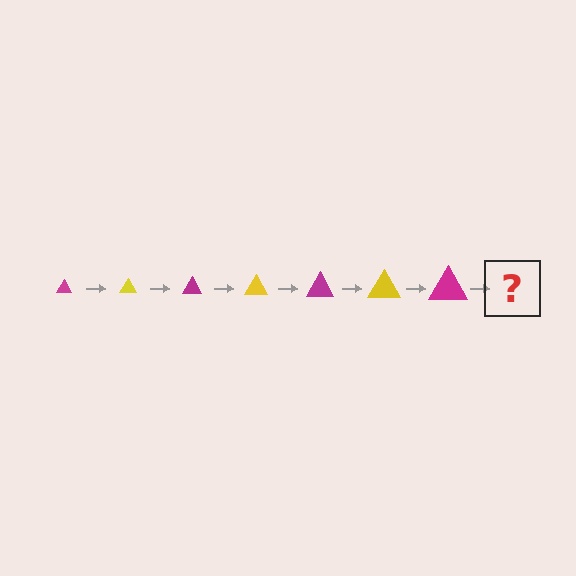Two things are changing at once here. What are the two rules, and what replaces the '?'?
The two rules are that the triangle grows larger each step and the color cycles through magenta and yellow. The '?' should be a yellow triangle, larger than the previous one.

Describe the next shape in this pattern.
It should be a yellow triangle, larger than the previous one.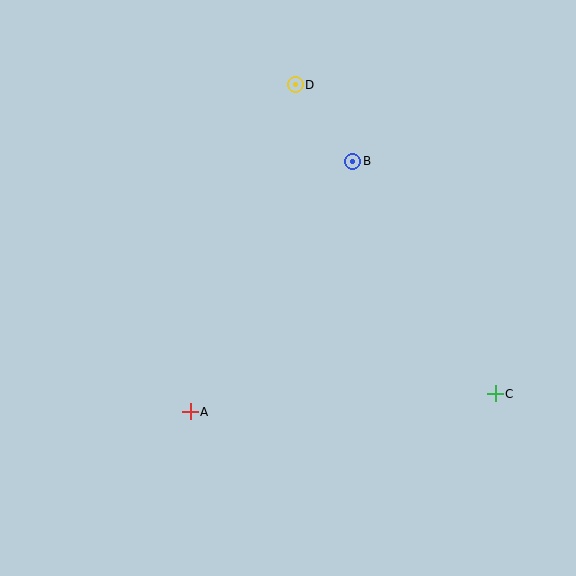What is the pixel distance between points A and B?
The distance between A and B is 299 pixels.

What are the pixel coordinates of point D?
Point D is at (295, 85).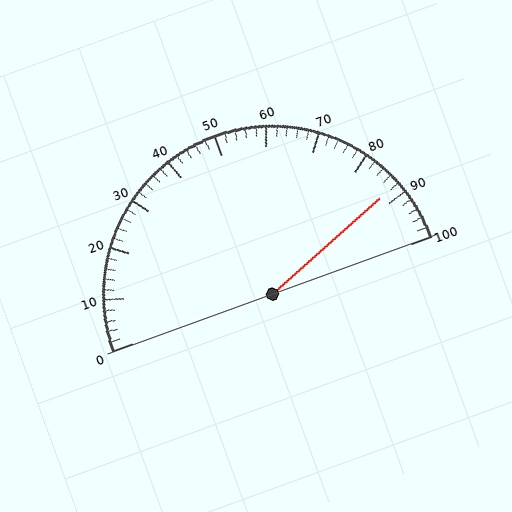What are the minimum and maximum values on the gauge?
The gauge ranges from 0 to 100.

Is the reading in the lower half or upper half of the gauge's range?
The reading is in the upper half of the range (0 to 100).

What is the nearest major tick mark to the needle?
The nearest major tick mark is 90.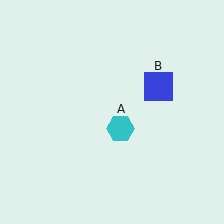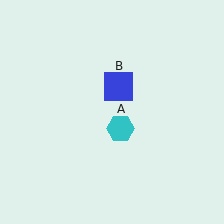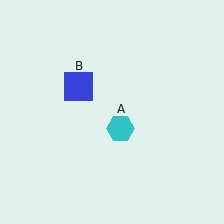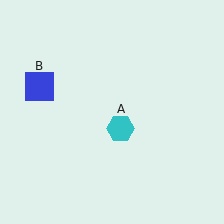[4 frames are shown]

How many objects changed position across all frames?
1 object changed position: blue square (object B).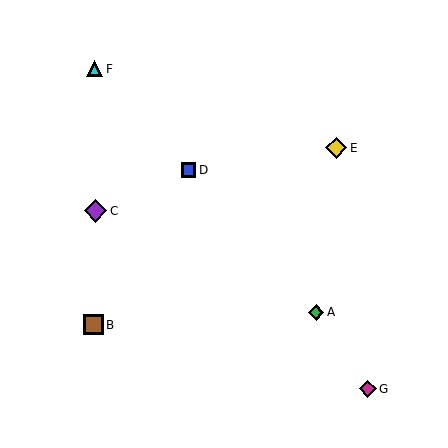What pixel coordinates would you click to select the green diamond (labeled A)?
Click at (316, 312) to select the green diamond A.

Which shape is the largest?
The purple diamond (labeled C) is the largest.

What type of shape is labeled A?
Shape A is a green diamond.